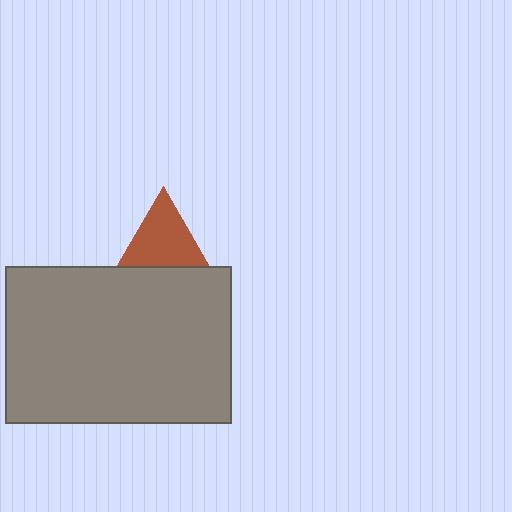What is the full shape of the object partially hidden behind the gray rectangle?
The partially hidden object is a brown triangle.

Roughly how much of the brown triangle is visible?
About half of it is visible (roughly 53%).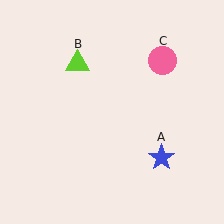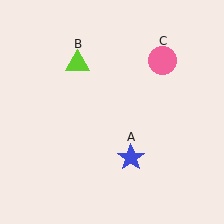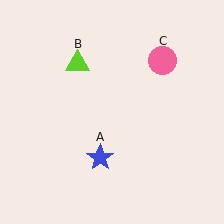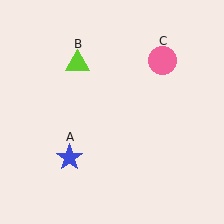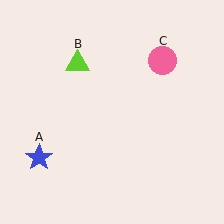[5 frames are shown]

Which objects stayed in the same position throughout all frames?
Lime triangle (object B) and pink circle (object C) remained stationary.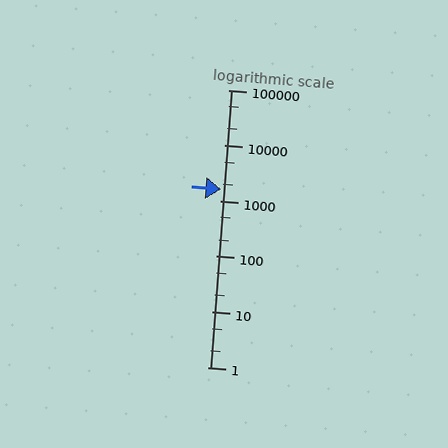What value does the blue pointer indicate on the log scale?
The pointer indicates approximately 1600.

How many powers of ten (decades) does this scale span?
The scale spans 5 decades, from 1 to 100000.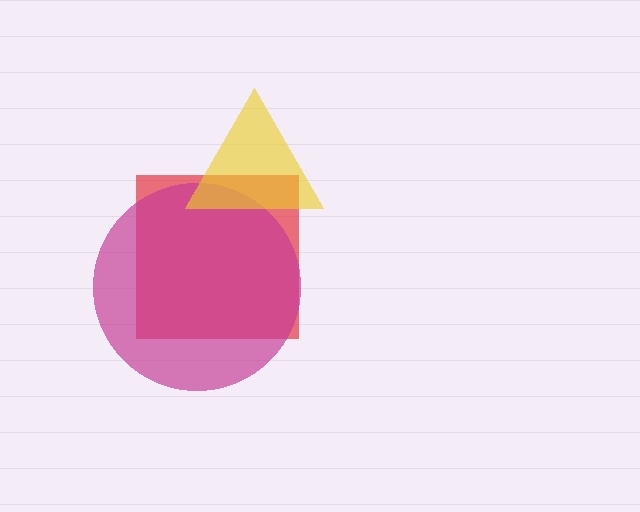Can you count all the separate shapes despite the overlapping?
Yes, there are 3 separate shapes.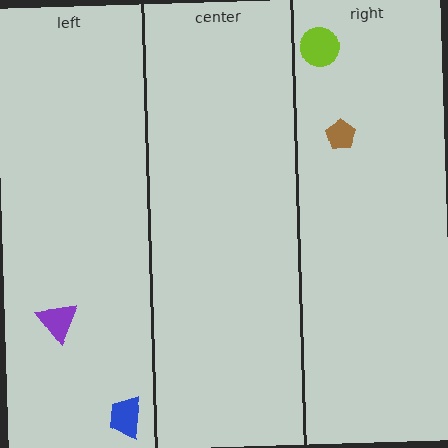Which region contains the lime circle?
The right region.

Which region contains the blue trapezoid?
The left region.